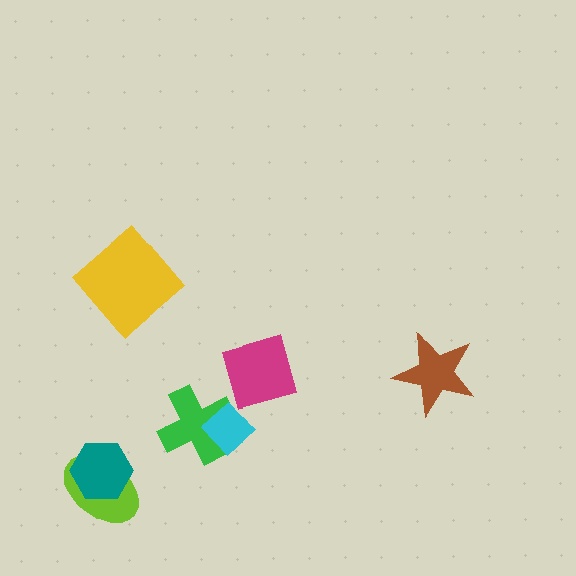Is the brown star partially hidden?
No, no other shape covers it.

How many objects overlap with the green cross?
1 object overlaps with the green cross.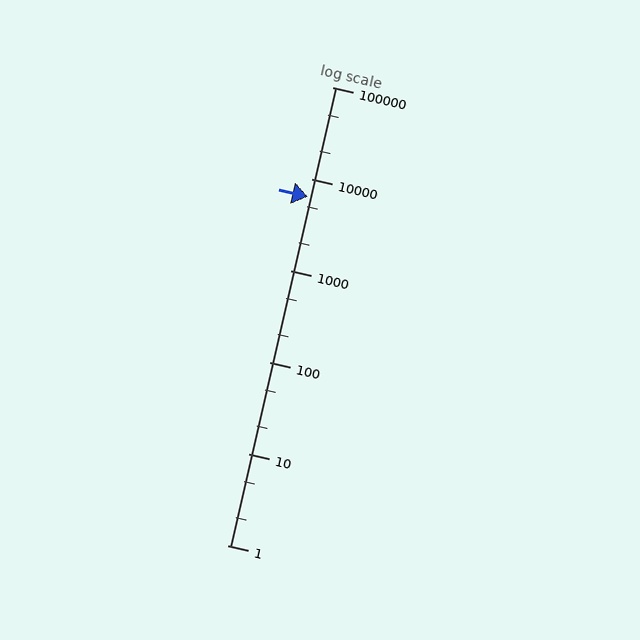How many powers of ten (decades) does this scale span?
The scale spans 5 decades, from 1 to 100000.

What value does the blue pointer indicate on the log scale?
The pointer indicates approximately 6300.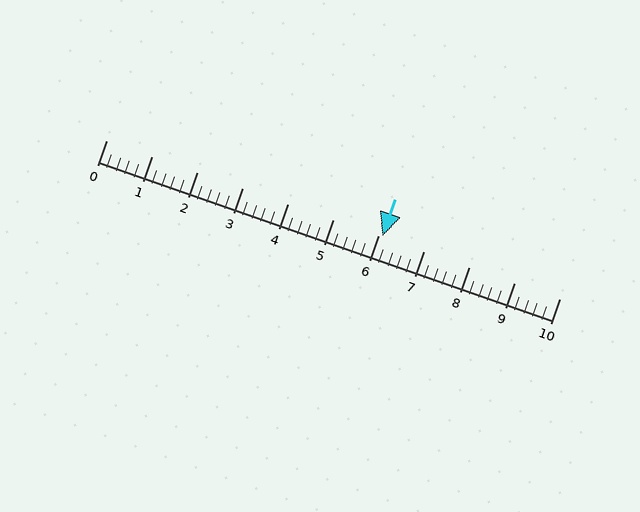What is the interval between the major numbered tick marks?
The major tick marks are spaced 1 units apart.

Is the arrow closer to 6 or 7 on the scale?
The arrow is closer to 6.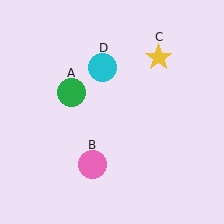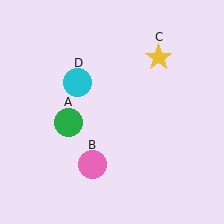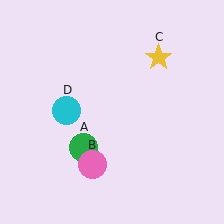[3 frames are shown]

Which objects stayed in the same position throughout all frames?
Pink circle (object B) and yellow star (object C) remained stationary.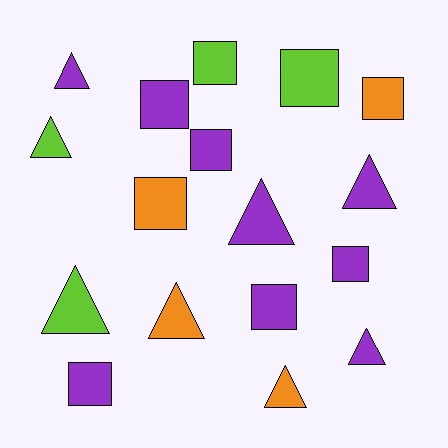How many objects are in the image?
There are 17 objects.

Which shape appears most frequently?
Square, with 9 objects.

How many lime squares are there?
There are 2 lime squares.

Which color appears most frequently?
Purple, with 9 objects.